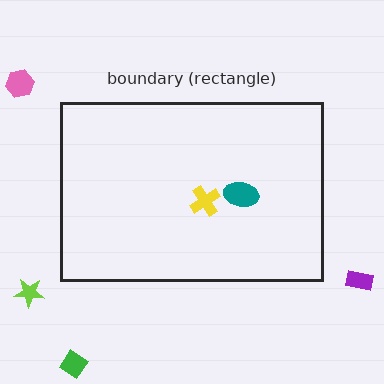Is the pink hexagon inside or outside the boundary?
Outside.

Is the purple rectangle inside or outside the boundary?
Outside.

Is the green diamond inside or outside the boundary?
Outside.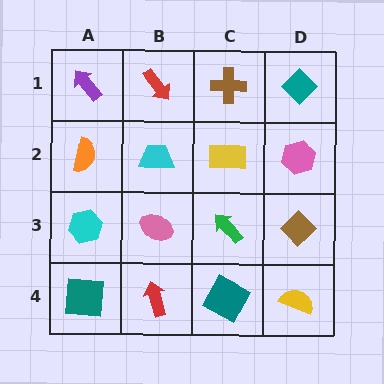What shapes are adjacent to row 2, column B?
A red arrow (row 1, column B), a pink ellipse (row 3, column B), an orange semicircle (row 2, column A), a yellow rectangle (row 2, column C).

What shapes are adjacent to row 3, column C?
A yellow rectangle (row 2, column C), a teal square (row 4, column C), a pink ellipse (row 3, column B), a brown diamond (row 3, column D).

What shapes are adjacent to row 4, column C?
A green arrow (row 3, column C), a red arrow (row 4, column B), a yellow semicircle (row 4, column D).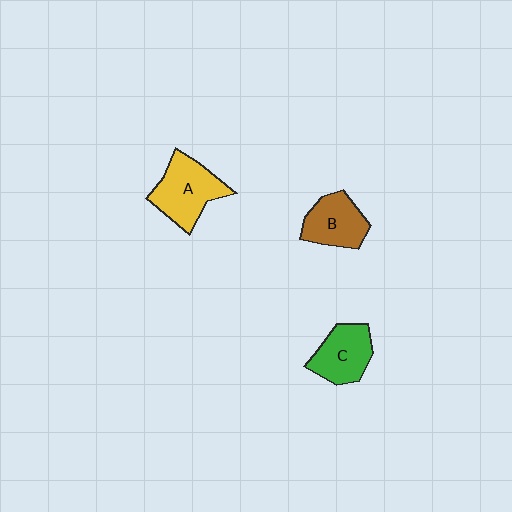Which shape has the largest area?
Shape A (yellow).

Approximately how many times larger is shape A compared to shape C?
Approximately 1.2 times.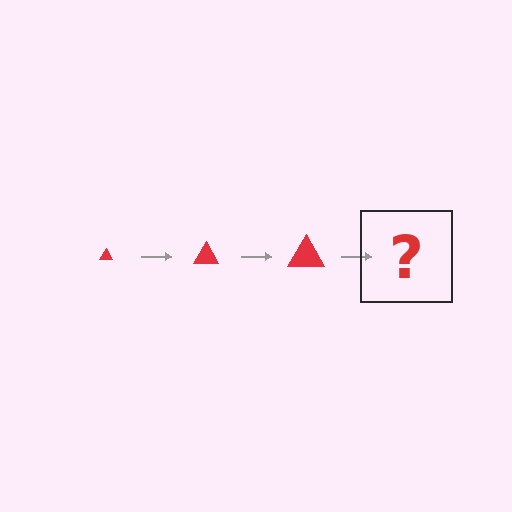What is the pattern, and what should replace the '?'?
The pattern is that the triangle gets progressively larger each step. The '?' should be a red triangle, larger than the previous one.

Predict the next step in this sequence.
The next step is a red triangle, larger than the previous one.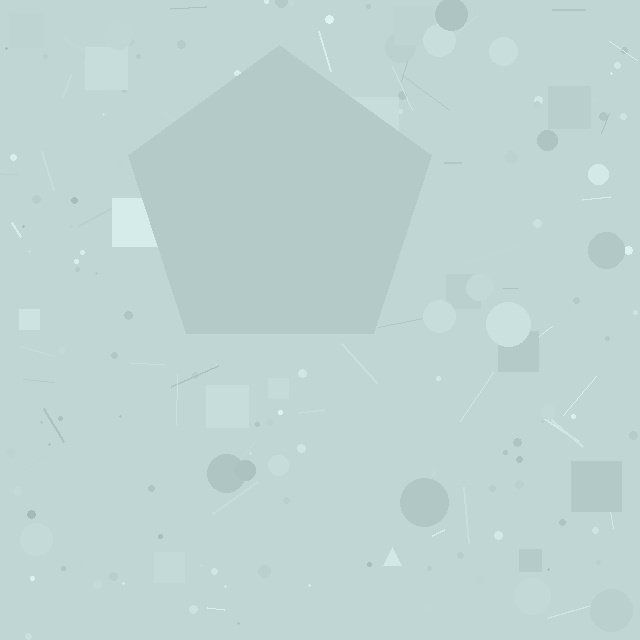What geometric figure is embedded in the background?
A pentagon is embedded in the background.